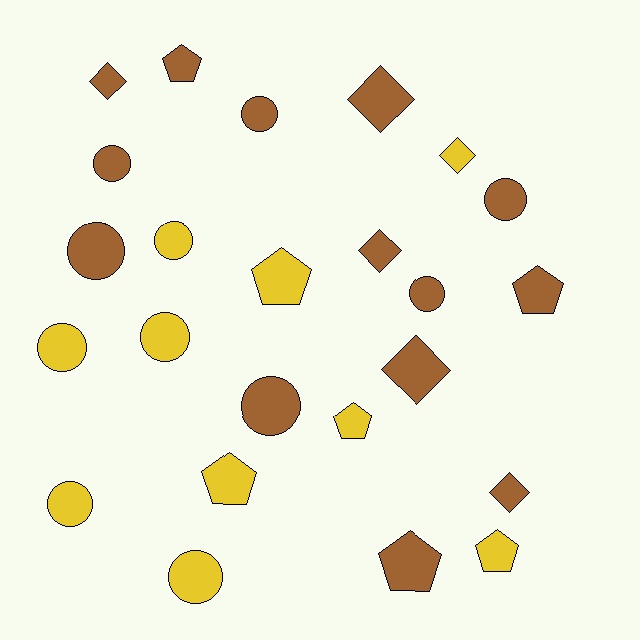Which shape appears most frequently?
Circle, with 11 objects.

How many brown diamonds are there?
There are 5 brown diamonds.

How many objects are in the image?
There are 24 objects.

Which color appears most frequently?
Brown, with 14 objects.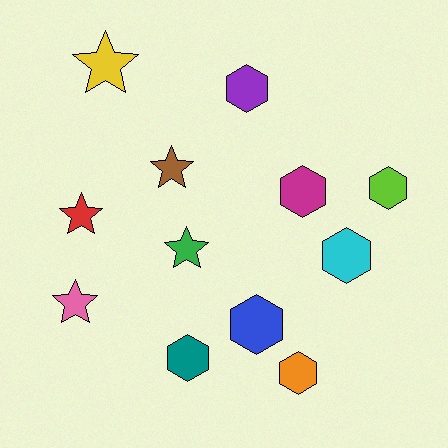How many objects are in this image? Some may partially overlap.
There are 12 objects.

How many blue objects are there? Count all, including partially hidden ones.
There is 1 blue object.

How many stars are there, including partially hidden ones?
There are 5 stars.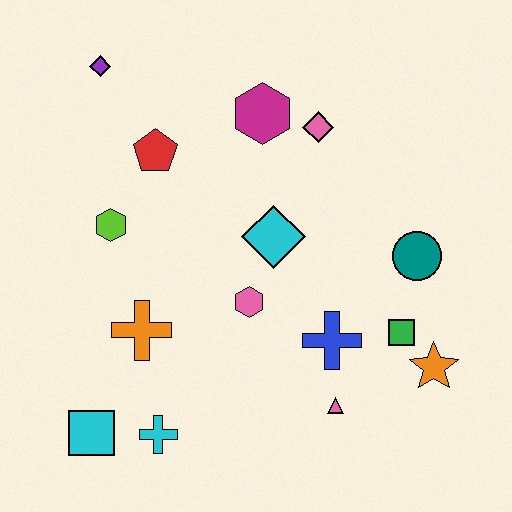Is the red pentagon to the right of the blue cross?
No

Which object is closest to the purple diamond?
The red pentagon is closest to the purple diamond.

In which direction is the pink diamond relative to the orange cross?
The pink diamond is above the orange cross.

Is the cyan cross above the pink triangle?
No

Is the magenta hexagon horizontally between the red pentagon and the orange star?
Yes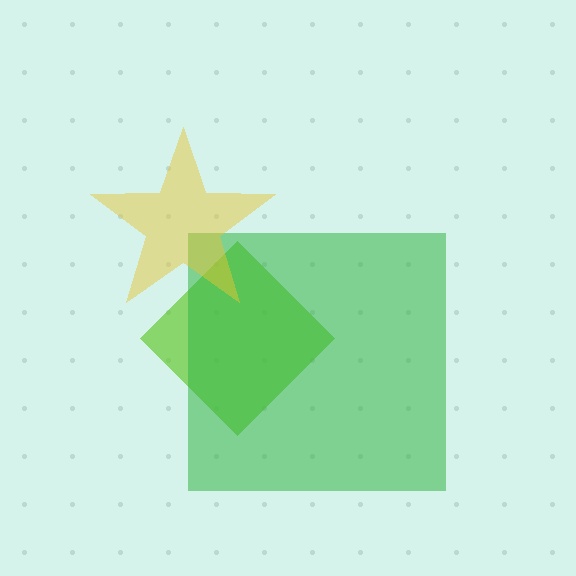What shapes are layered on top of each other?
The layered shapes are: a lime diamond, a green square, a yellow star.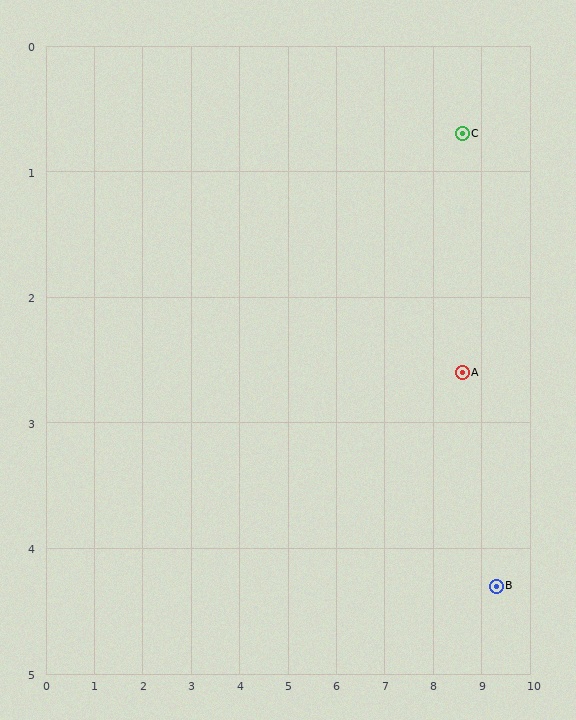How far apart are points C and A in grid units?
Points C and A are about 1.9 grid units apart.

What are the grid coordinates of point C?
Point C is at approximately (8.6, 0.7).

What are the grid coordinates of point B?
Point B is at approximately (9.3, 4.3).